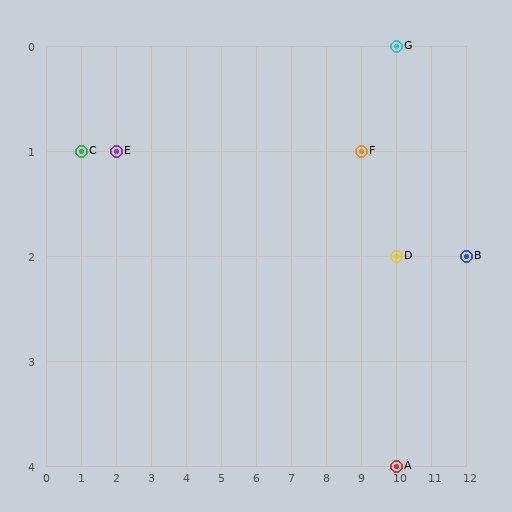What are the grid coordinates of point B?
Point B is at grid coordinates (12, 2).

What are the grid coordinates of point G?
Point G is at grid coordinates (10, 0).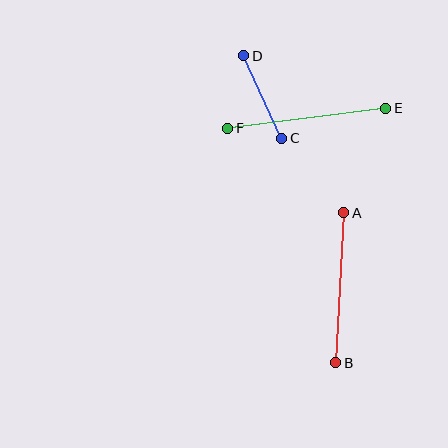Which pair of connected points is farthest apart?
Points E and F are farthest apart.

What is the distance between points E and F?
The distance is approximately 160 pixels.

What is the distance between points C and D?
The distance is approximately 91 pixels.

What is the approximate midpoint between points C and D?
The midpoint is at approximately (263, 97) pixels.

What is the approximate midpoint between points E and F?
The midpoint is at approximately (307, 118) pixels.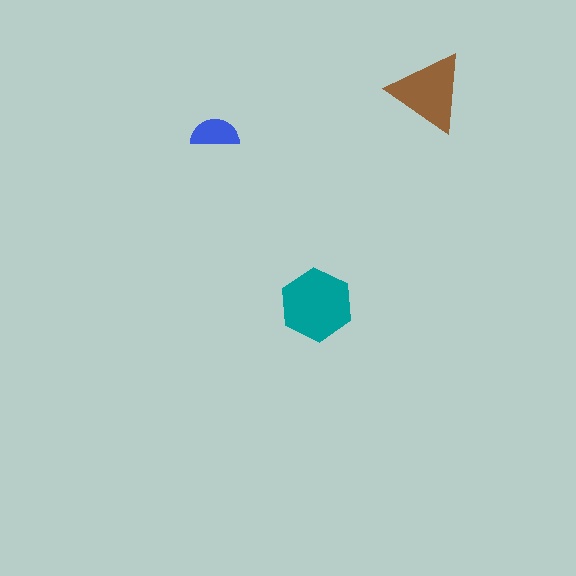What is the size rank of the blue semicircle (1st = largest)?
3rd.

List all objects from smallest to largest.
The blue semicircle, the brown triangle, the teal hexagon.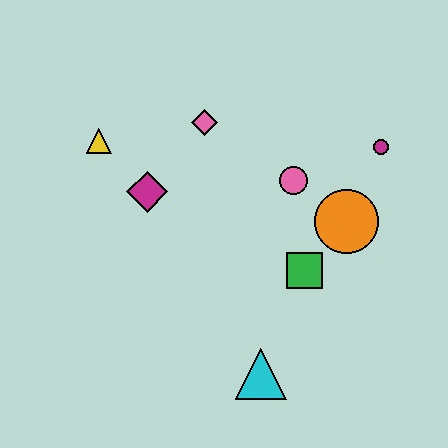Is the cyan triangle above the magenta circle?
No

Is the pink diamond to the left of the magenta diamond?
No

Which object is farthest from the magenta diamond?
The magenta circle is farthest from the magenta diamond.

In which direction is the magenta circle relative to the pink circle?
The magenta circle is to the right of the pink circle.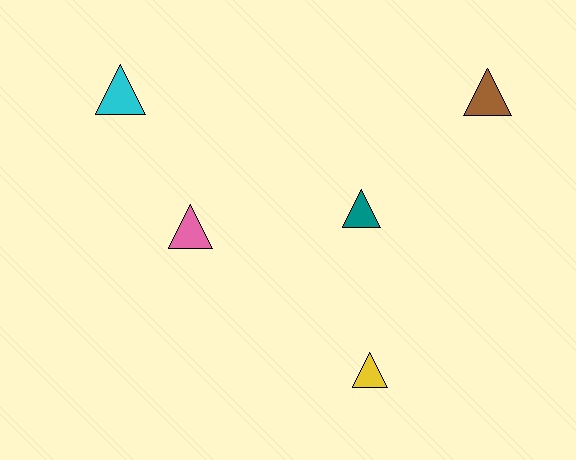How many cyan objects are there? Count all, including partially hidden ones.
There is 1 cyan object.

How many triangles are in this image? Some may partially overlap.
There are 5 triangles.